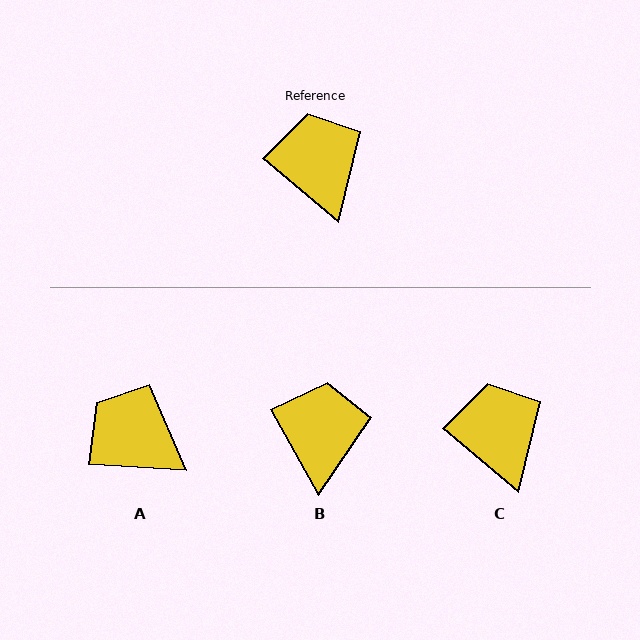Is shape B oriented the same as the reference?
No, it is off by about 20 degrees.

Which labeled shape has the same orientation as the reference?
C.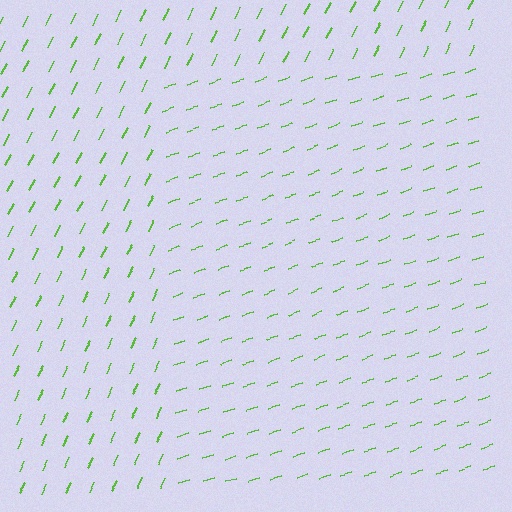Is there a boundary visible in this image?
Yes, there is a texture boundary formed by a change in line orientation.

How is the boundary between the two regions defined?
The boundary is defined purely by a change in line orientation (approximately 45 degrees difference). All lines are the same color and thickness.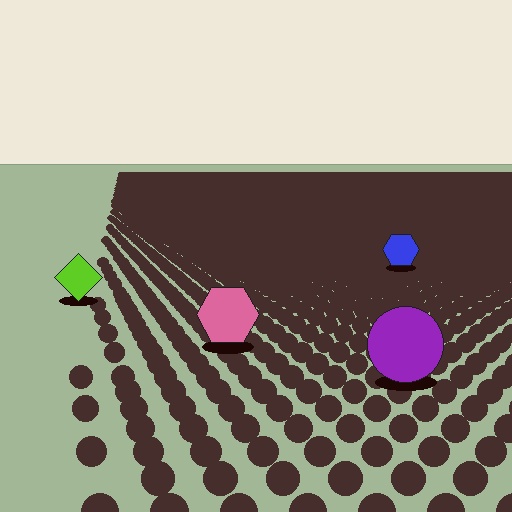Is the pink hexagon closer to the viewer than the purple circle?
No. The purple circle is closer — you can tell from the texture gradient: the ground texture is coarser near it.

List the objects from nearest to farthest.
From nearest to farthest: the purple circle, the pink hexagon, the lime diamond, the blue hexagon.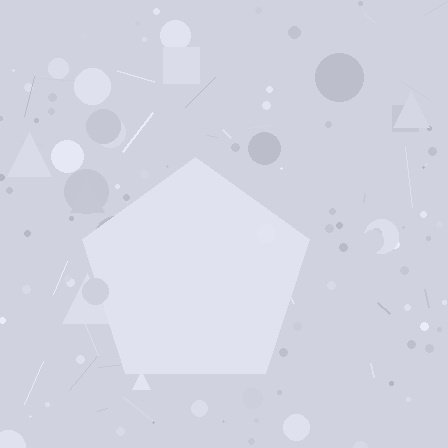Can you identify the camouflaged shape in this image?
The camouflaged shape is a pentagon.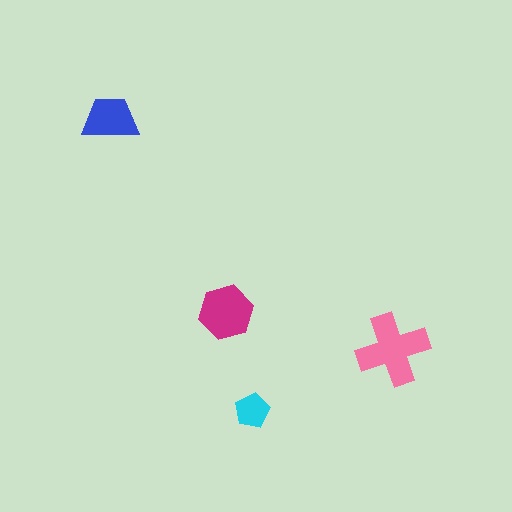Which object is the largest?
The pink cross.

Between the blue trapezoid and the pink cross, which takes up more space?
The pink cross.